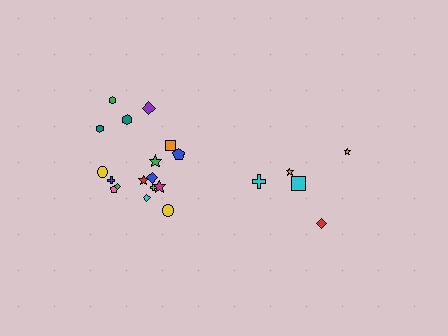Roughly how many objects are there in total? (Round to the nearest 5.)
Roughly 25 objects in total.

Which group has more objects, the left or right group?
The left group.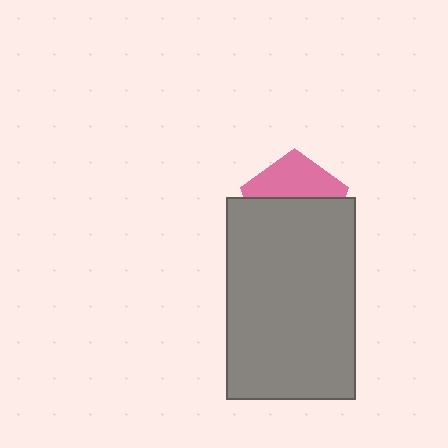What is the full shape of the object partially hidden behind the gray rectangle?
The partially hidden object is a pink pentagon.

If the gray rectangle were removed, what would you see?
You would see the complete pink pentagon.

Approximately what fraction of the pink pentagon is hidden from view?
Roughly 59% of the pink pentagon is hidden behind the gray rectangle.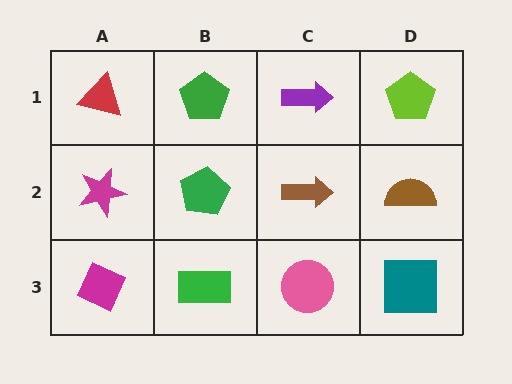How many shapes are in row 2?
4 shapes.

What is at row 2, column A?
A magenta star.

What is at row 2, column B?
A green pentagon.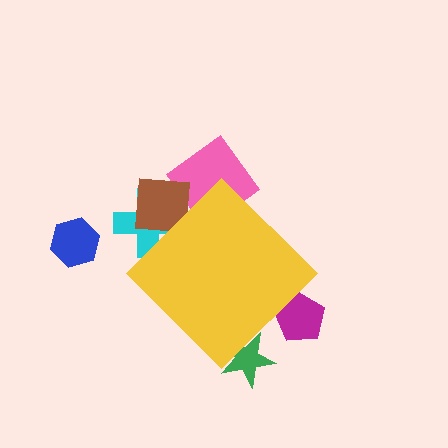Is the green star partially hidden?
Yes, the green star is partially hidden behind the yellow diamond.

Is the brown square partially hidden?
Yes, the brown square is partially hidden behind the yellow diamond.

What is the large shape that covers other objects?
A yellow diamond.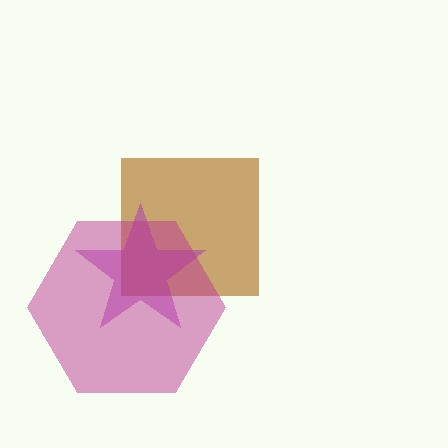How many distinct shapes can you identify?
There are 3 distinct shapes: a brown square, a purple star, a magenta hexagon.